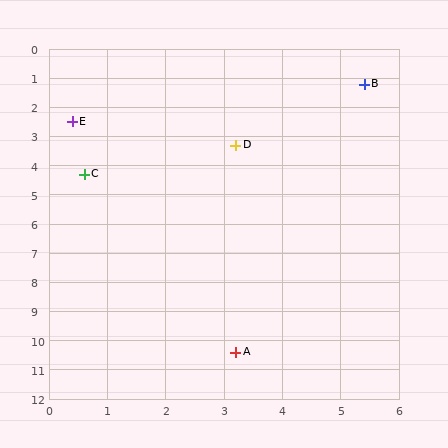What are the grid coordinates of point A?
Point A is at approximately (3.2, 10.4).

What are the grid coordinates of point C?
Point C is at approximately (0.6, 4.3).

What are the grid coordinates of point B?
Point B is at approximately (5.4, 1.2).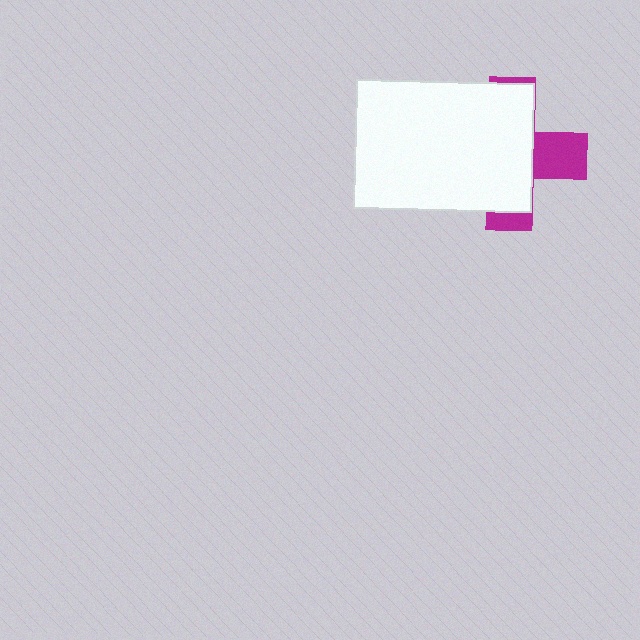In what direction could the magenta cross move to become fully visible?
The magenta cross could move right. That would shift it out from behind the white rectangle entirely.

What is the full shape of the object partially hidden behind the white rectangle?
The partially hidden object is a magenta cross.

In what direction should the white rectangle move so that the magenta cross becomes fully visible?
The white rectangle should move left. That is the shortest direction to clear the overlap and leave the magenta cross fully visible.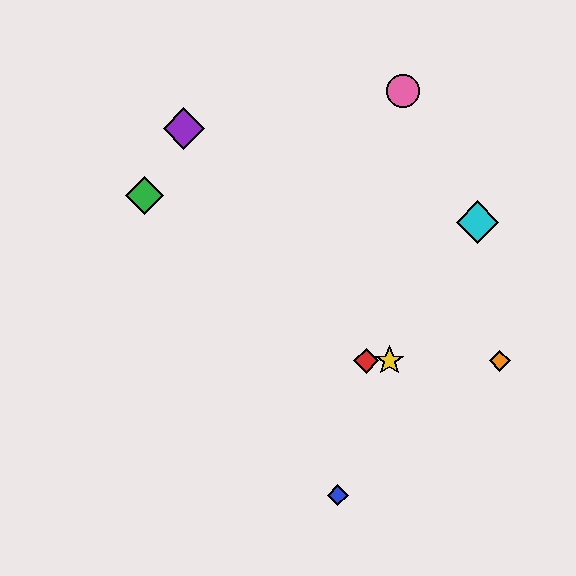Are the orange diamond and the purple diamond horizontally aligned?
No, the orange diamond is at y≈361 and the purple diamond is at y≈128.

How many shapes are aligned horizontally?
3 shapes (the red diamond, the yellow star, the orange diamond) are aligned horizontally.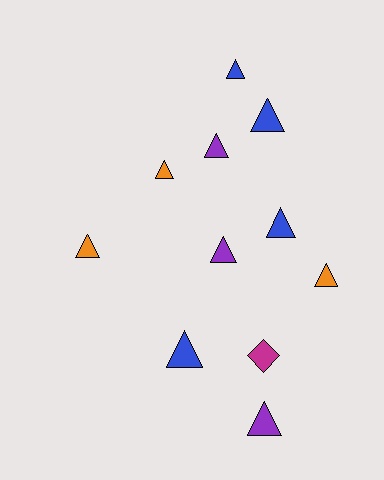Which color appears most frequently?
Blue, with 4 objects.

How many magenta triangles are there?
There are no magenta triangles.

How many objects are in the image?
There are 11 objects.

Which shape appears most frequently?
Triangle, with 10 objects.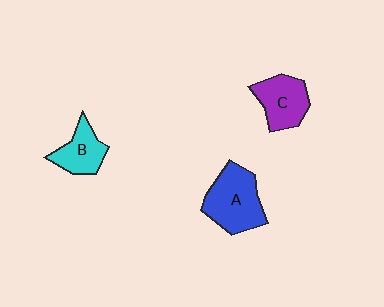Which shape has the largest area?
Shape A (blue).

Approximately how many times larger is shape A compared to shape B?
Approximately 1.6 times.